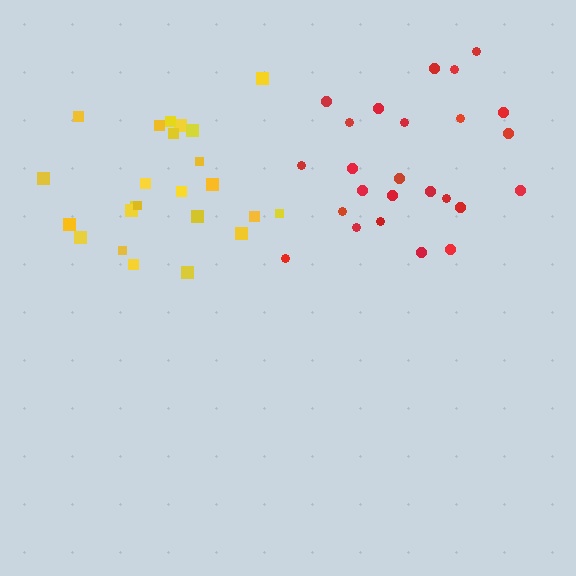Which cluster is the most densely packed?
Red.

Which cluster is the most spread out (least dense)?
Yellow.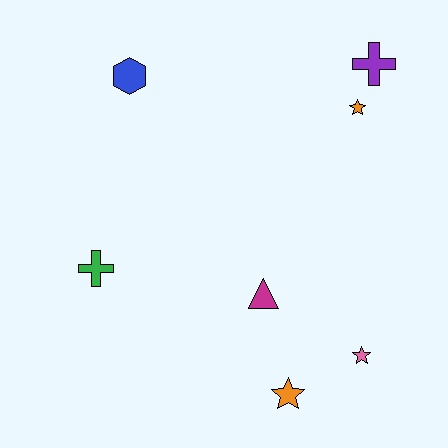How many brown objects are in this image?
There are no brown objects.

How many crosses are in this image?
There are 2 crosses.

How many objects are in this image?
There are 7 objects.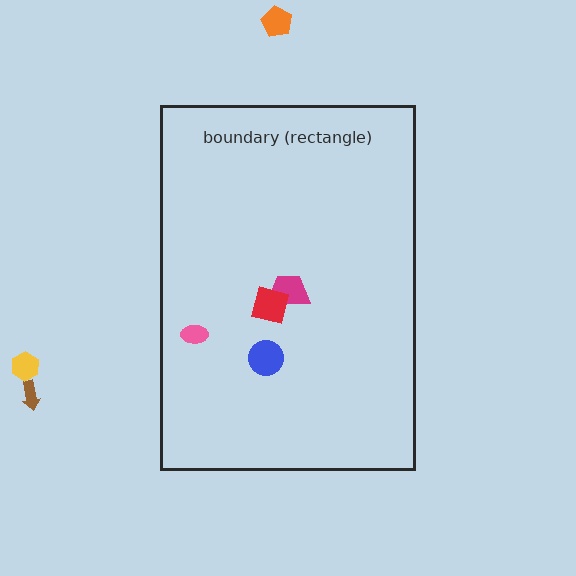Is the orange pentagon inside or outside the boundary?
Outside.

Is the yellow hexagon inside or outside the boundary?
Outside.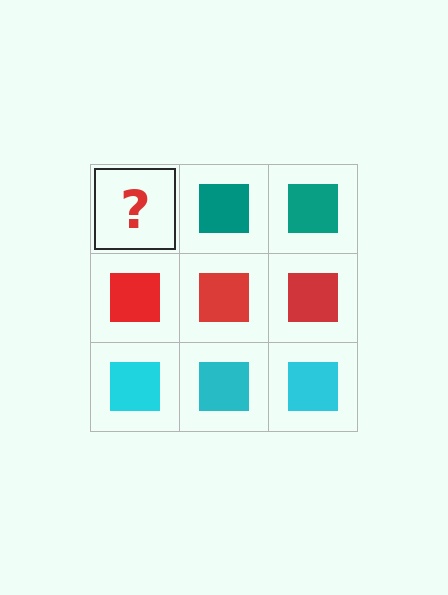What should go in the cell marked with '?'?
The missing cell should contain a teal square.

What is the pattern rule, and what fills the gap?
The rule is that each row has a consistent color. The gap should be filled with a teal square.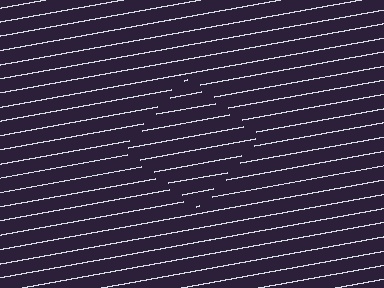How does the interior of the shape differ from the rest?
The interior of the shape contains the same grating, shifted by half a period — the contour is defined by the phase discontinuity where line-ends from the inner and outer gratings abut.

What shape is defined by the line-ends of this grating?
An illusory square. The interior of the shape contains the same grating, shifted by half a period — the contour is defined by the phase discontinuity where line-ends from the inner and outer gratings abut.